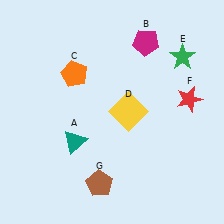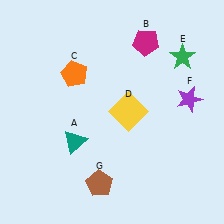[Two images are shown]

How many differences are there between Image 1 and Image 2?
There is 1 difference between the two images.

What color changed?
The star (F) changed from red in Image 1 to purple in Image 2.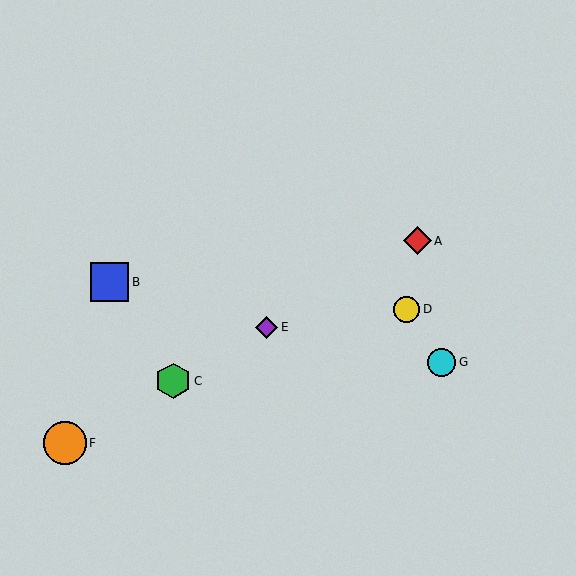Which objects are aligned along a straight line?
Objects A, C, E, F are aligned along a straight line.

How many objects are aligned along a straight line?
4 objects (A, C, E, F) are aligned along a straight line.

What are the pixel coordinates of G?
Object G is at (442, 362).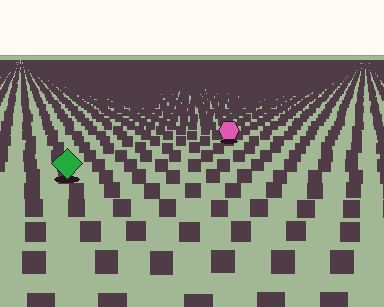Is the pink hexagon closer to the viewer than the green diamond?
No. The green diamond is closer — you can tell from the texture gradient: the ground texture is coarser near it.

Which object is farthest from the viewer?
The pink hexagon is farthest from the viewer. It appears smaller and the ground texture around it is denser.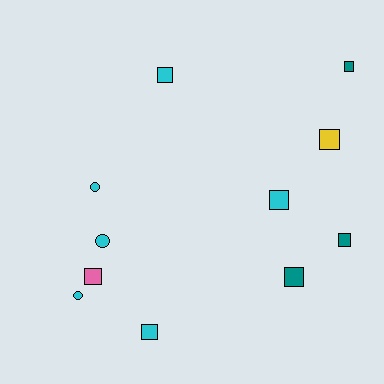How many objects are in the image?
There are 11 objects.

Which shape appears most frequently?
Square, with 8 objects.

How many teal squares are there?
There are 3 teal squares.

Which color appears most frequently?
Cyan, with 6 objects.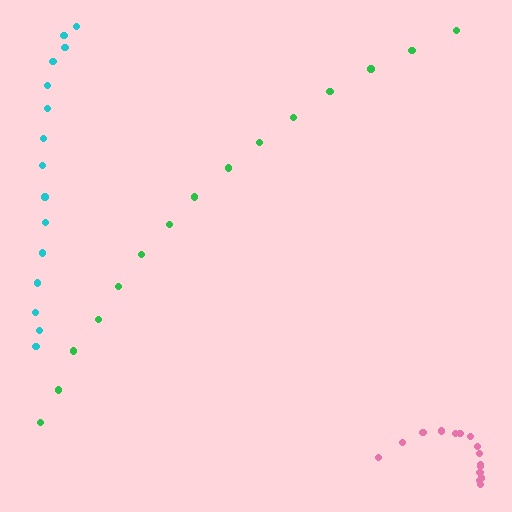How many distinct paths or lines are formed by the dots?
There are 3 distinct paths.